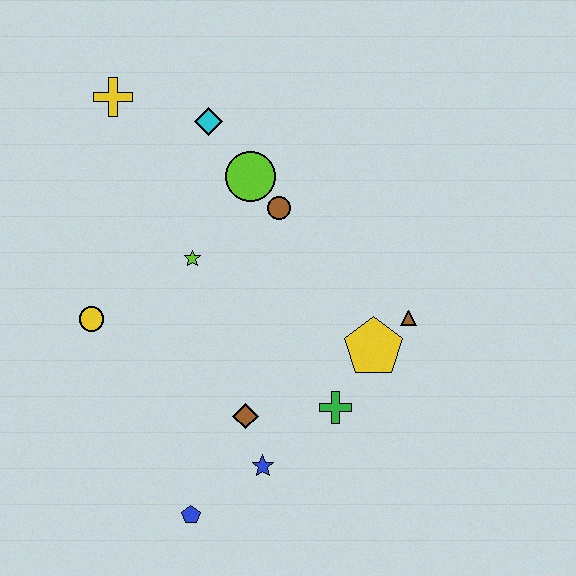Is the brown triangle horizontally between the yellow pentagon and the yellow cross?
No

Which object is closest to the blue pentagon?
The blue star is closest to the blue pentagon.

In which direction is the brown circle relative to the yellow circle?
The brown circle is to the right of the yellow circle.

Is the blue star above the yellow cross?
No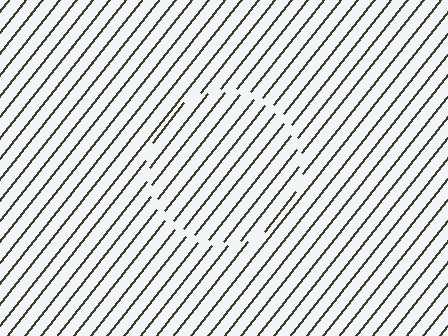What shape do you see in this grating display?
An illusory circle. The interior of the shape contains the same grating, shifted by half a period — the contour is defined by the phase discontinuity where line-ends from the inner and outer gratings abut.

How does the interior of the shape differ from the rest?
The interior of the shape contains the same grating, shifted by half a period — the contour is defined by the phase discontinuity where line-ends from the inner and outer gratings abut.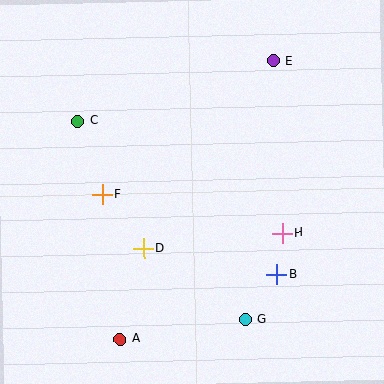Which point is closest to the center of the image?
Point D at (144, 249) is closest to the center.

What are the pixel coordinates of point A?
Point A is at (120, 339).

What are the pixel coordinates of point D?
Point D is at (144, 249).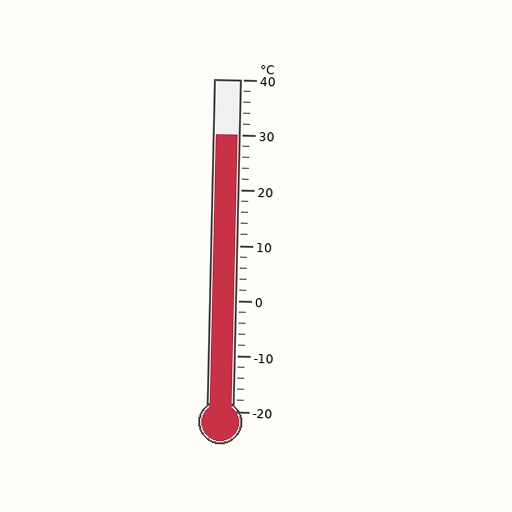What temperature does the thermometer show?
The thermometer shows approximately 30°C.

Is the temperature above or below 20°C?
The temperature is above 20°C.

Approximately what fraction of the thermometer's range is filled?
The thermometer is filled to approximately 85% of its range.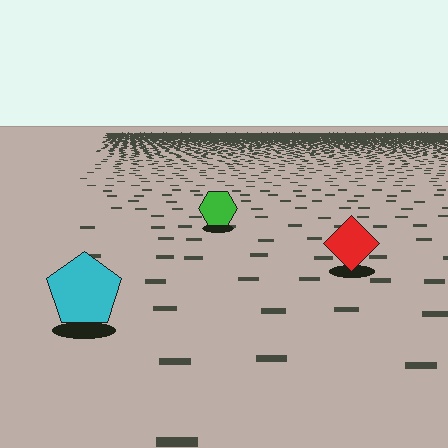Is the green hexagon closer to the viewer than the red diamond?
No. The red diamond is closer — you can tell from the texture gradient: the ground texture is coarser near it.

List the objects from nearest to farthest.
From nearest to farthest: the cyan pentagon, the red diamond, the green hexagon.